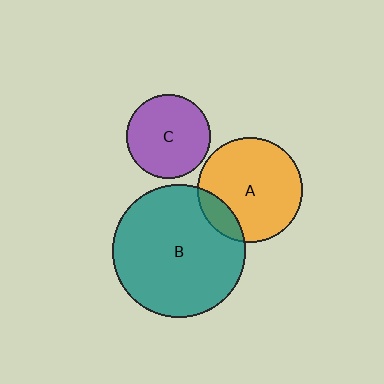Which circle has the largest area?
Circle B (teal).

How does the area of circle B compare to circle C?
Approximately 2.5 times.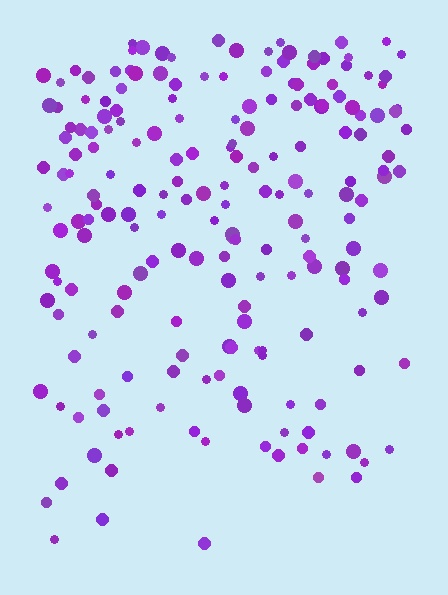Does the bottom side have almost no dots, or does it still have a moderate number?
Still a moderate number, just noticeably fewer than the top.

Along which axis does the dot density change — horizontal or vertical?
Vertical.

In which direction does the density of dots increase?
From bottom to top, with the top side densest.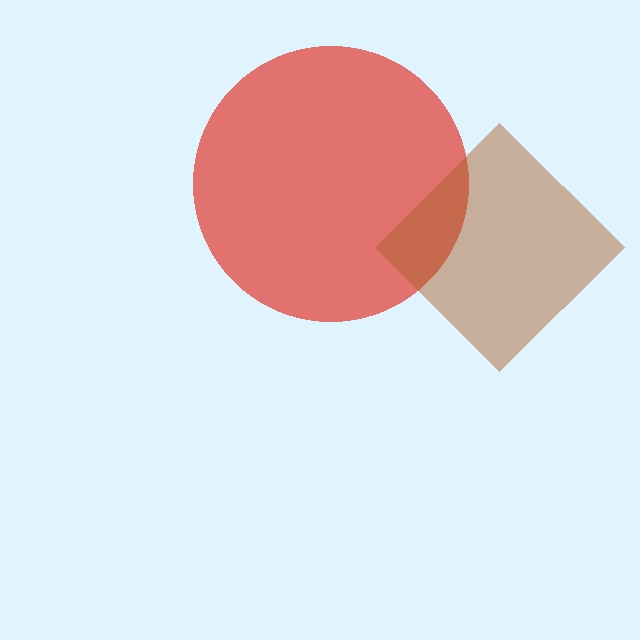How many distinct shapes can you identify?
There are 2 distinct shapes: a red circle, a brown diamond.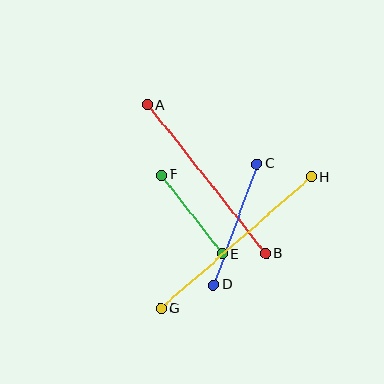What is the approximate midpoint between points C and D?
The midpoint is at approximately (235, 224) pixels.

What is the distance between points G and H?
The distance is approximately 199 pixels.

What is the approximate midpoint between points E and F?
The midpoint is at approximately (192, 215) pixels.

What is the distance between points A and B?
The distance is approximately 190 pixels.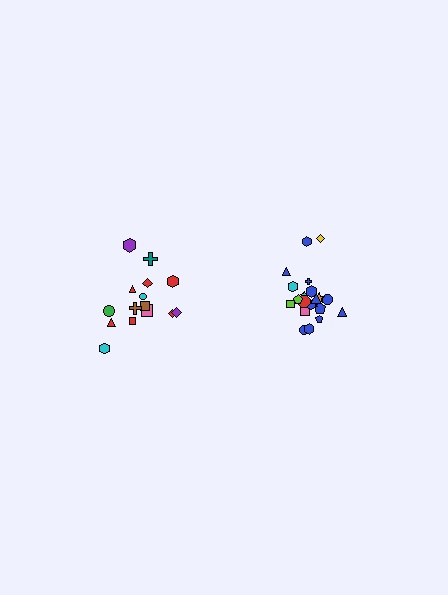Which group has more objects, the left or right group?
The right group.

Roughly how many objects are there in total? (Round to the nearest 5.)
Roughly 35 objects in total.